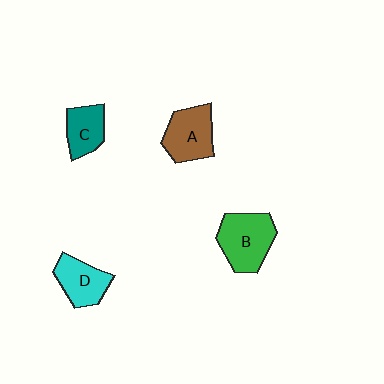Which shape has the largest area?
Shape B (green).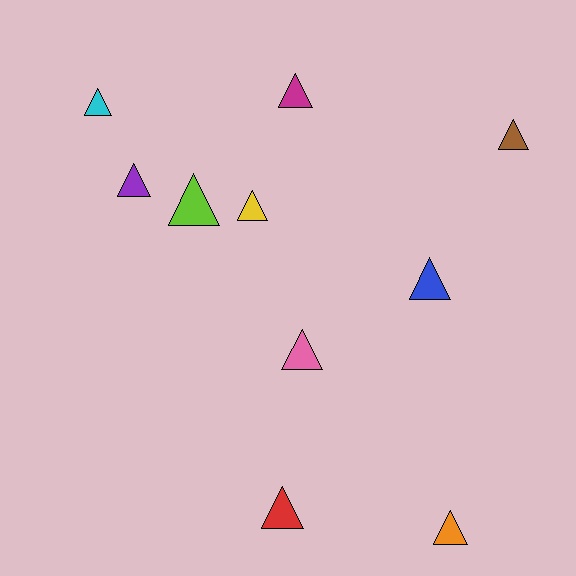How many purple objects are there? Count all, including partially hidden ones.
There is 1 purple object.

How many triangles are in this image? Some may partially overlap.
There are 10 triangles.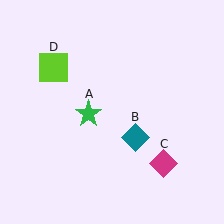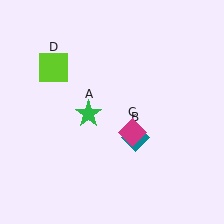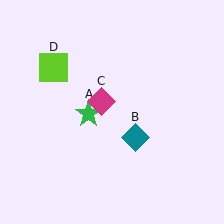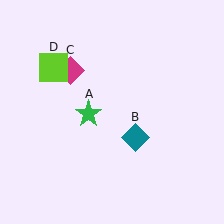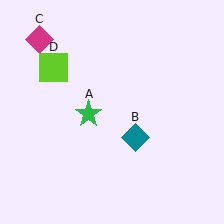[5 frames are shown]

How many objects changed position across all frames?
1 object changed position: magenta diamond (object C).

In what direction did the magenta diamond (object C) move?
The magenta diamond (object C) moved up and to the left.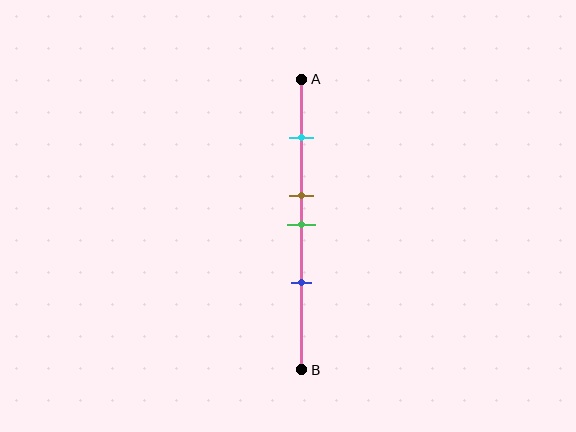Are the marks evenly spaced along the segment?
No, the marks are not evenly spaced.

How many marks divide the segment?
There are 4 marks dividing the segment.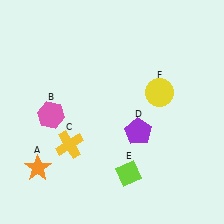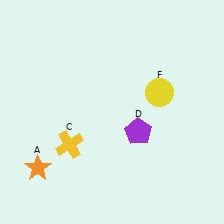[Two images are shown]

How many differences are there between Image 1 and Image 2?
There are 2 differences between the two images.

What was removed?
The lime diamond (E), the pink hexagon (B) were removed in Image 2.